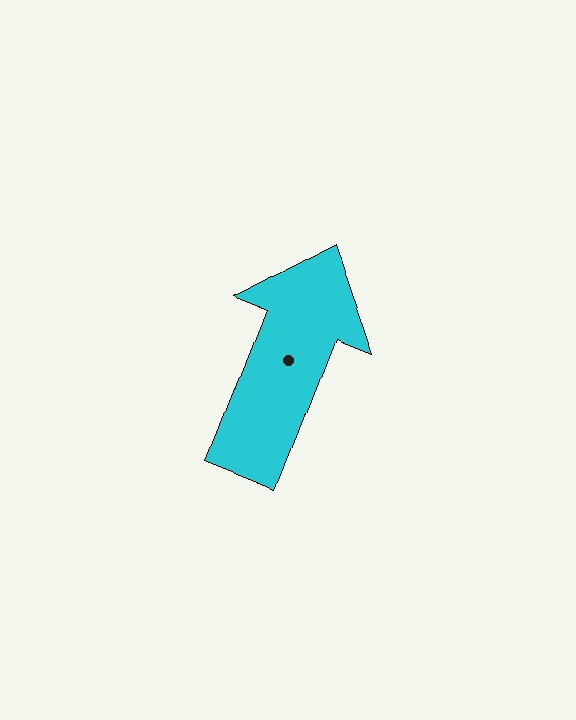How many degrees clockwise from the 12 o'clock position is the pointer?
Approximately 22 degrees.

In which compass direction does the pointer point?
North.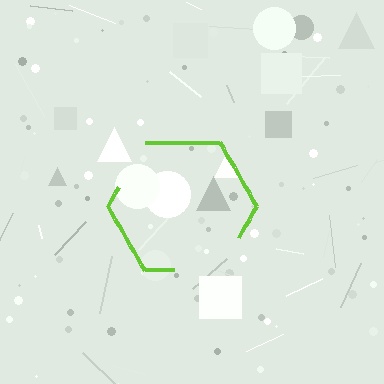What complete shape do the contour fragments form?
The contour fragments form a hexagon.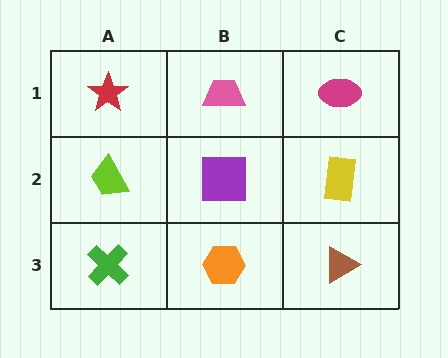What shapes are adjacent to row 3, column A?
A lime trapezoid (row 2, column A), an orange hexagon (row 3, column B).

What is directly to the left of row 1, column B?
A red star.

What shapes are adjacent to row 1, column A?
A lime trapezoid (row 2, column A), a pink trapezoid (row 1, column B).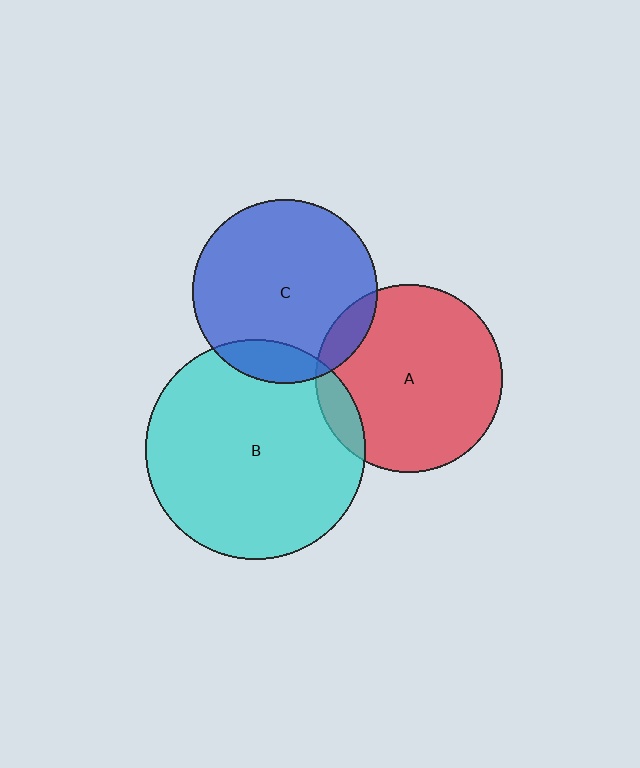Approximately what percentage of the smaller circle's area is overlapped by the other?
Approximately 10%.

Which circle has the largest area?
Circle B (cyan).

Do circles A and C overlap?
Yes.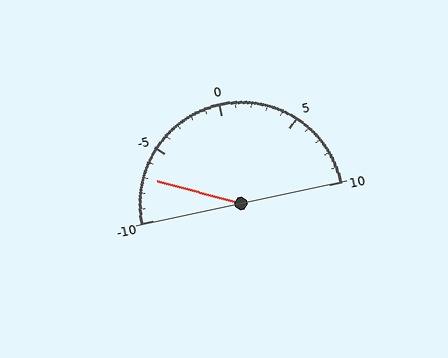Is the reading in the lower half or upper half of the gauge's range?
The reading is in the lower half of the range (-10 to 10).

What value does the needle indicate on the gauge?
The needle indicates approximately -7.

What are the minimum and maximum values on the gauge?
The gauge ranges from -10 to 10.